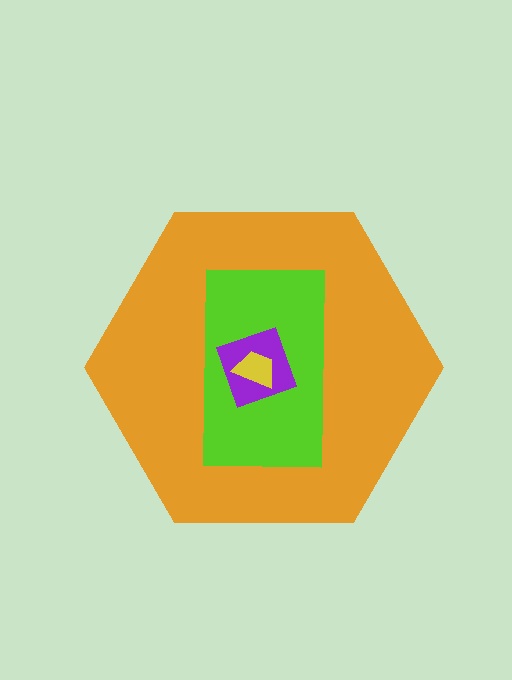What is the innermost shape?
The yellow trapezoid.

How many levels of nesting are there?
4.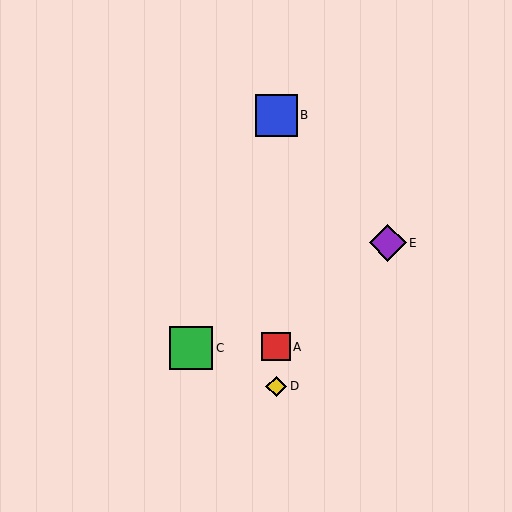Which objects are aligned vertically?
Objects A, B, D are aligned vertically.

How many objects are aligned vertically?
3 objects (A, B, D) are aligned vertically.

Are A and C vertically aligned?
No, A is at x≈276 and C is at x≈191.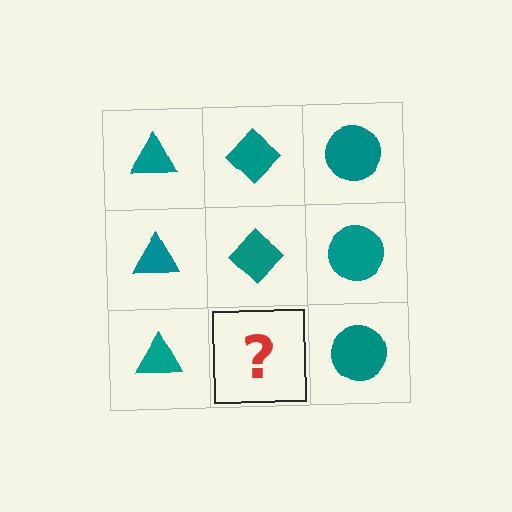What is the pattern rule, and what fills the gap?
The rule is that each column has a consistent shape. The gap should be filled with a teal diamond.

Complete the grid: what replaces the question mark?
The question mark should be replaced with a teal diamond.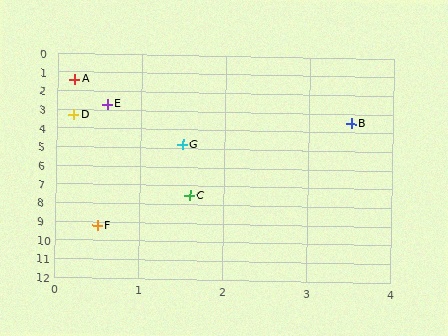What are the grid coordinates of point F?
Point F is at approximately (0.5, 9.2).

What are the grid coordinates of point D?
Point D is at approximately (0.2, 3.3).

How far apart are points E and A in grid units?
Points E and A are about 1.4 grid units apart.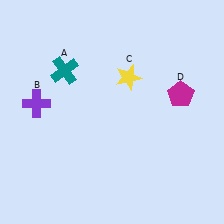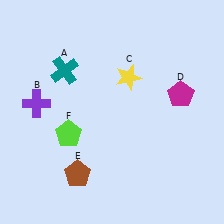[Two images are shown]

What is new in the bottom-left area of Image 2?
A lime pentagon (F) was added in the bottom-left area of Image 2.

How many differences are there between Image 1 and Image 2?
There are 2 differences between the two images.